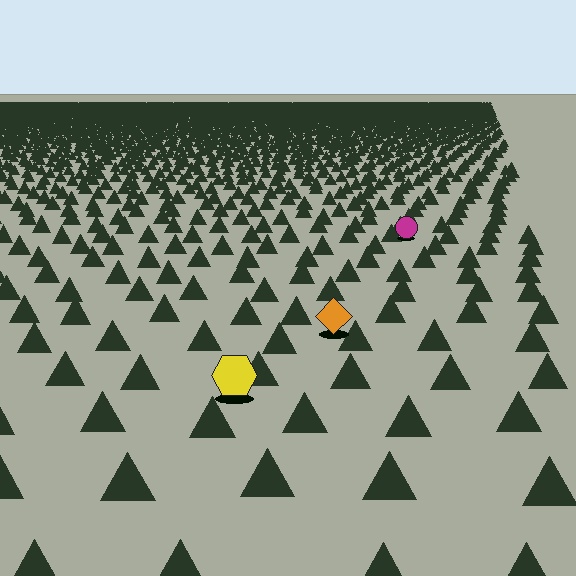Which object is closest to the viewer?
The yellow hexagon is closest. The texture marks near it are larger and more spread out.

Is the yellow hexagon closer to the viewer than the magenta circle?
Yes. The yellow hexagon is closer — you can tell from the texture gradient: the ground texture is coarser near it.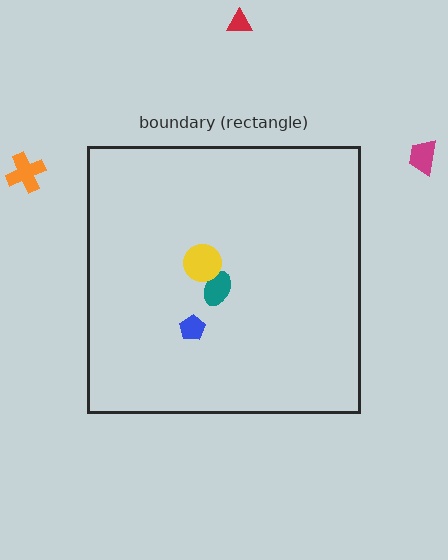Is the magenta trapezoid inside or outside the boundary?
Outside.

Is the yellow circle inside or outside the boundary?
Inside.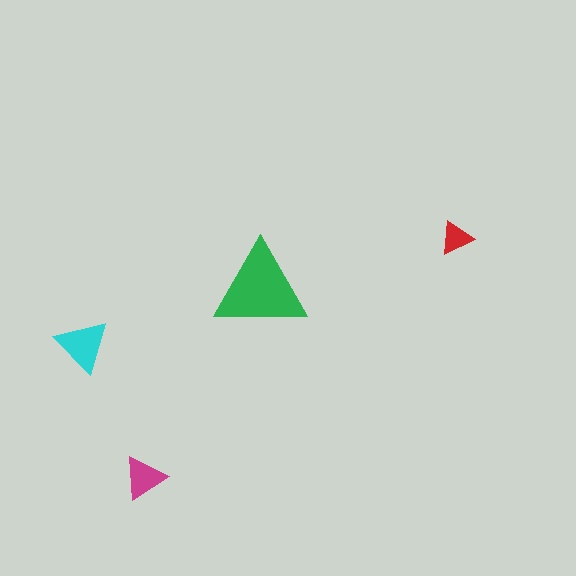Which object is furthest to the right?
The red triangle is rightmost.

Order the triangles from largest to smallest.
the green one, the cyan one, the magenta one, the red one.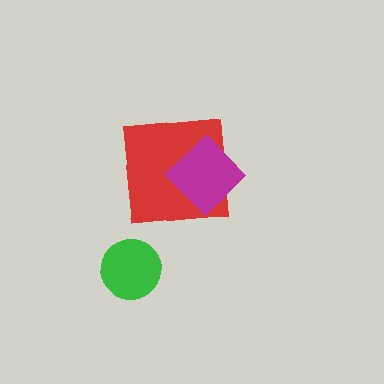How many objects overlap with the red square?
1 object overlaps with the red square.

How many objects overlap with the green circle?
0 objects overlap with the green circle.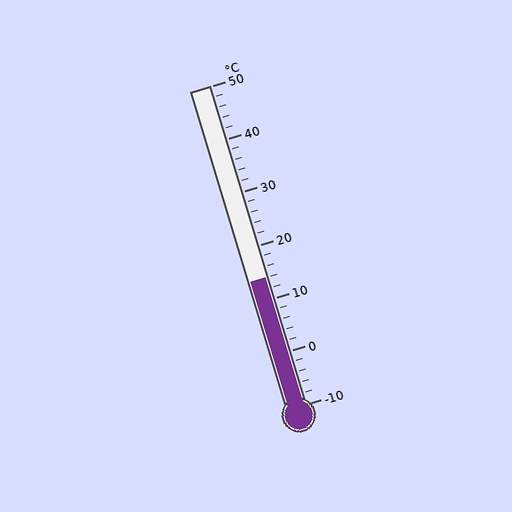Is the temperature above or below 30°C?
The temperature is below 30°C.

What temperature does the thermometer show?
The thermometer shows approximately 14°C.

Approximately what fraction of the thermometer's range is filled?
The thermometer is filled to approximately 40% of its range.